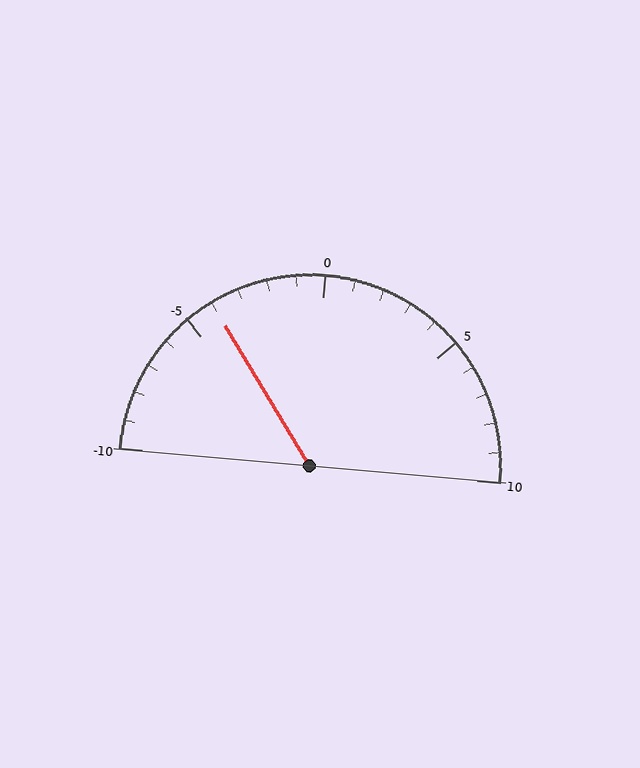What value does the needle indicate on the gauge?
The needle indicates approximately -4.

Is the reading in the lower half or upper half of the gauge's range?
The reading is in the lower half of the range (-10 to 10).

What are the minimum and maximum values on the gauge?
The gauge ranges from -10 to 10.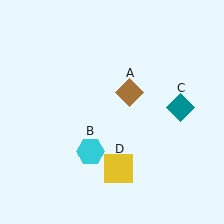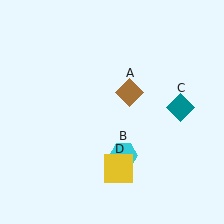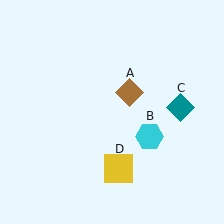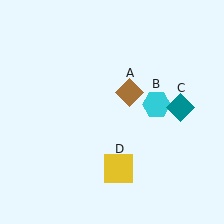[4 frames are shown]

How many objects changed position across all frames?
1 object changed position: cyan hexagon (object B).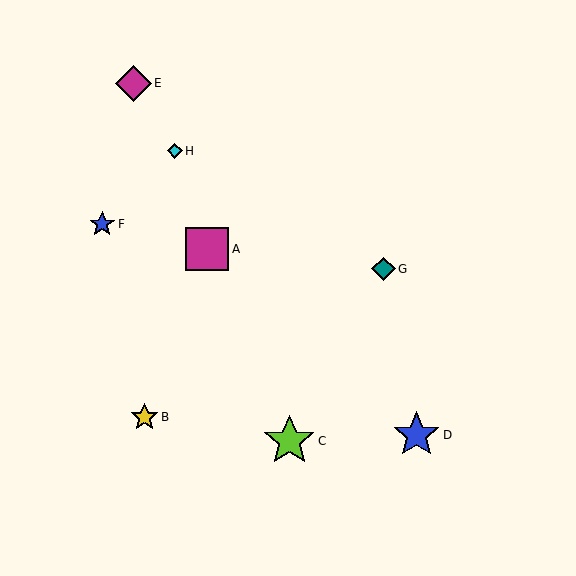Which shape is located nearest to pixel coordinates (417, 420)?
The blue star (labeled D) at (417, 435) is nearest to that location.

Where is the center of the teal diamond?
The center of the teal diamond is at (384, 269).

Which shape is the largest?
The lime star (labeled C) is the largest.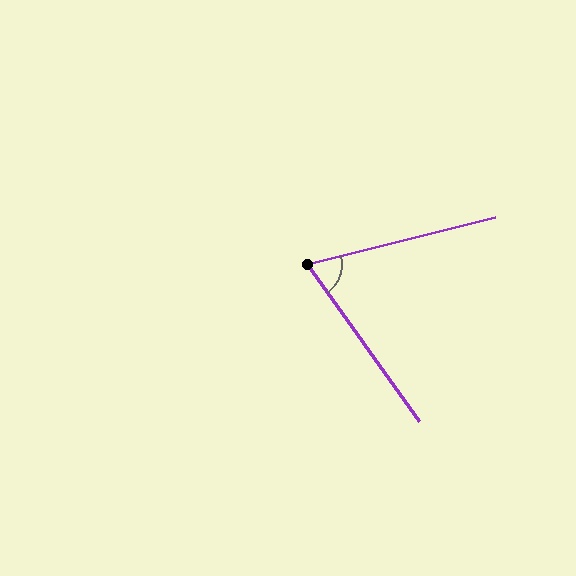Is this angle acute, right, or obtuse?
It is acute.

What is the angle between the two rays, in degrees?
Approximately 69 degrees.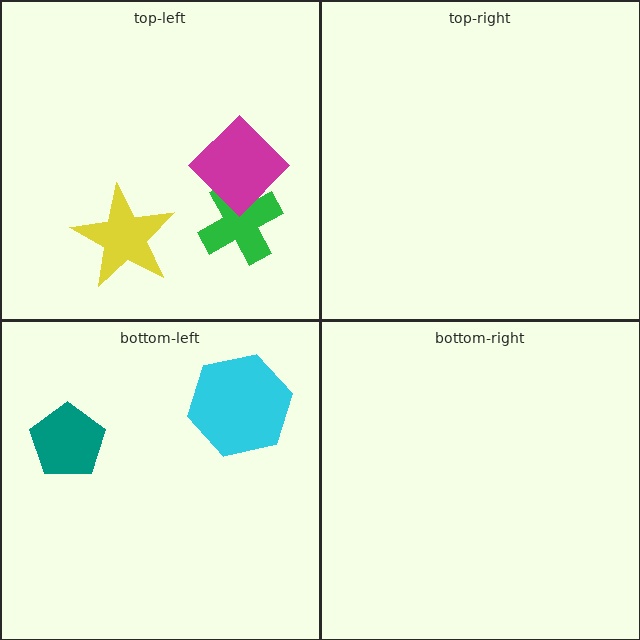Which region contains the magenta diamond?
The top-left region.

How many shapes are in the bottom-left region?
2.